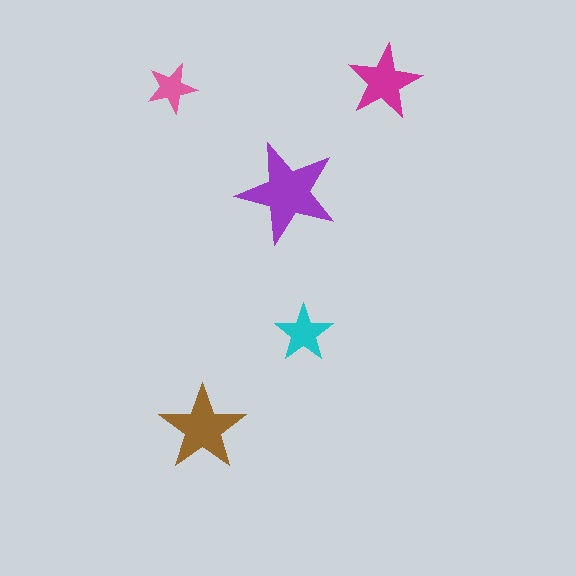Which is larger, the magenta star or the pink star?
The magenta one.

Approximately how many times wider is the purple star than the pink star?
About 2 times wider.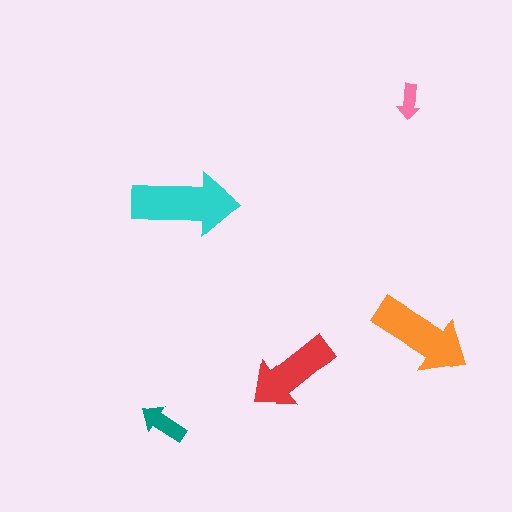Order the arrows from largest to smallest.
the cyan one, the orange one, the red one, the teal one, the pink one.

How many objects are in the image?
There are 5 objects in the image.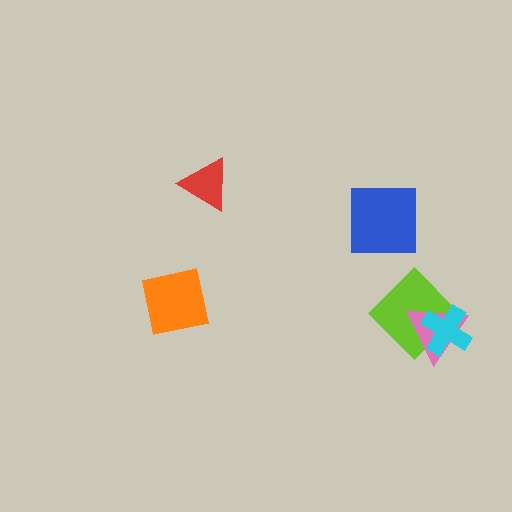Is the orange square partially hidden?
No, no other shape covers it.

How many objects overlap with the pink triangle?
2 objects overlap with the pink triangle.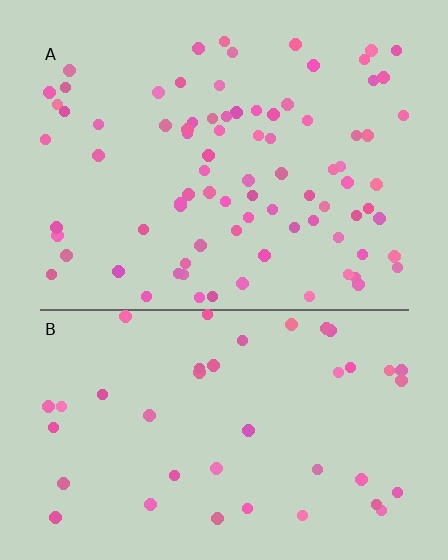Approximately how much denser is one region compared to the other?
Approximately 2.0× — region A over region B.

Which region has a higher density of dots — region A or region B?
A (the top).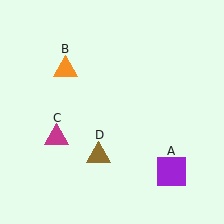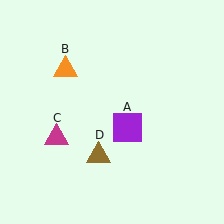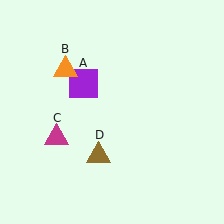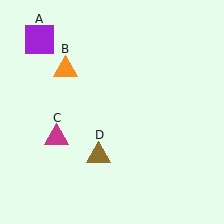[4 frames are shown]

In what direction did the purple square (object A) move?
The purple square (object A) moved up and to the left.